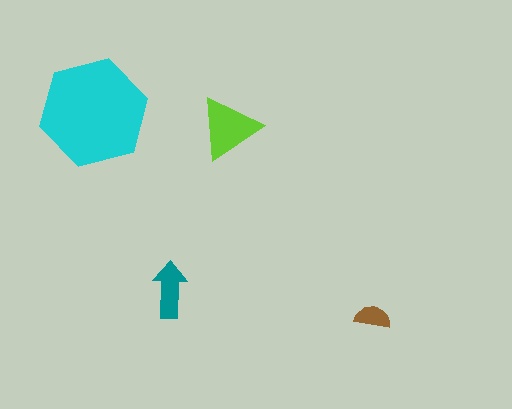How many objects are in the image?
There are 4 objects in the image.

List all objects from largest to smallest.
The cyan hexagon, the lime triangle, the teal arrow, the brown semicircle.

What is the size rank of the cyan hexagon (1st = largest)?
1st.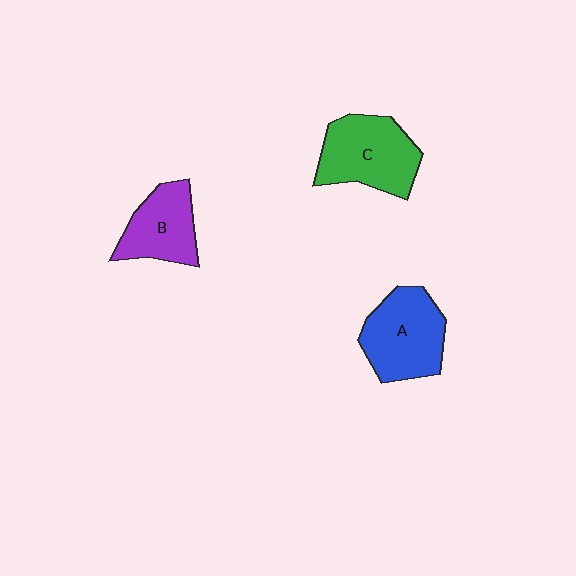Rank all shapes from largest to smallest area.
From largest to smallest: C (green), A (blue), B (purple).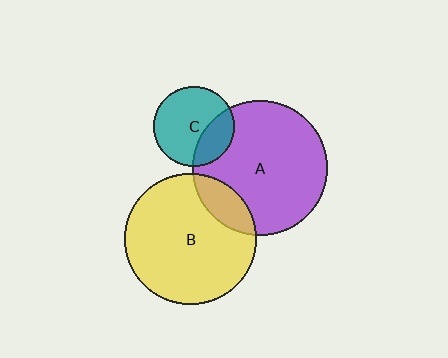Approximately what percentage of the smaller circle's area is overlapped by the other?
Approximately 30%.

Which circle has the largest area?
Circle A (purple).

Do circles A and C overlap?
Yes.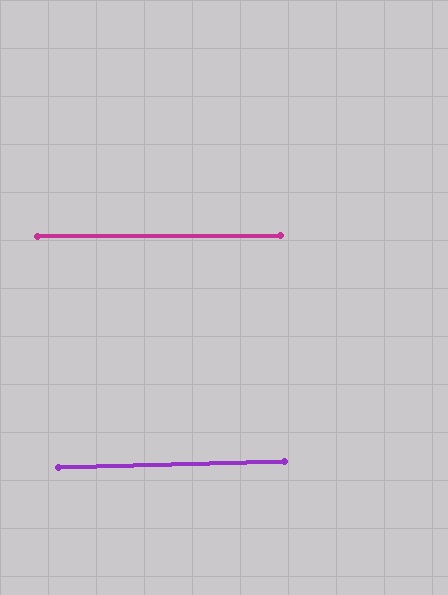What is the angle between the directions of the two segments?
Approximately 1 degree.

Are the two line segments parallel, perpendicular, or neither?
Parallel — their directions differ by only 1.2°.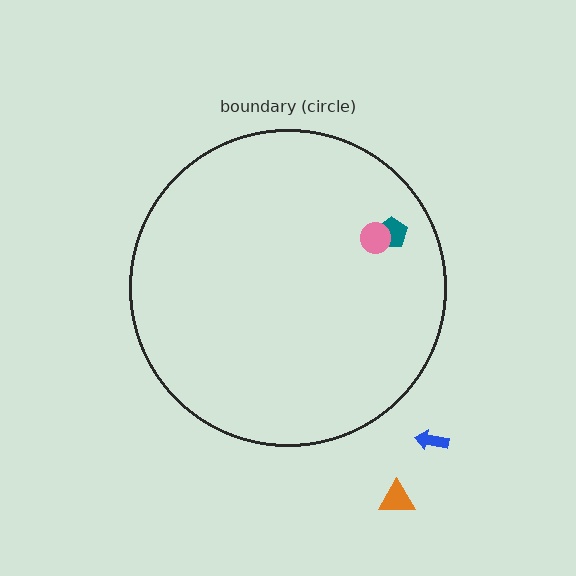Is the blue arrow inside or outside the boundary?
Outside.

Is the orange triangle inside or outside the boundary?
Outside.